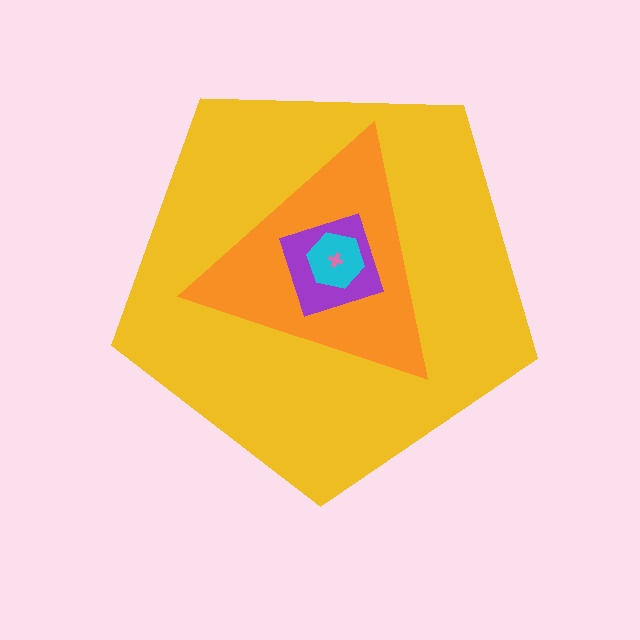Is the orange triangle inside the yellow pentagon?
Yes.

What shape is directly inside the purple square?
The cyan hexagon.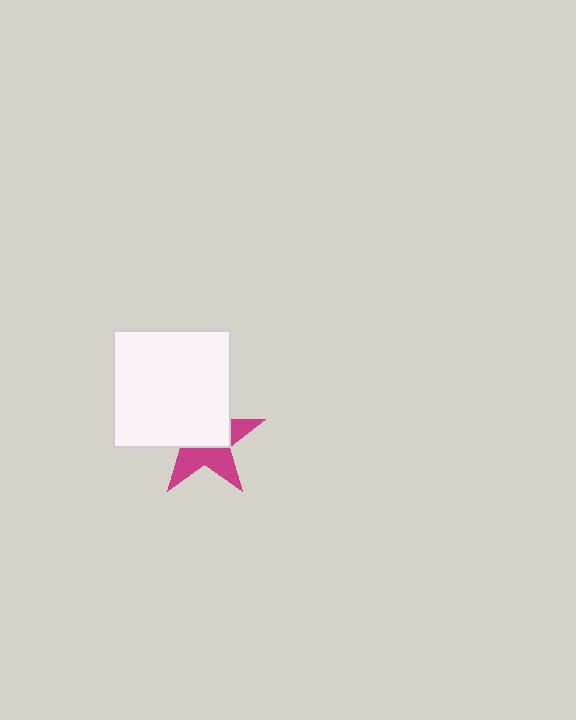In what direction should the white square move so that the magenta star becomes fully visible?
The white square should move toward the upper-left. That is the shortest direction to clear the overlap and leave the magenta star fully visible.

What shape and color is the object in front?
The object in front is a white square.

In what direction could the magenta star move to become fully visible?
The magenta star could move toward the lower-right. That would shift it out from behind the white square entirely.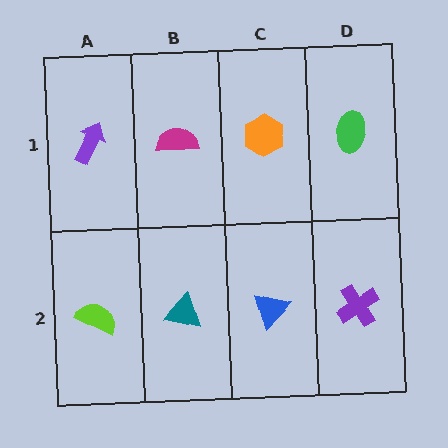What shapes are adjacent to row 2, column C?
An orange hexagon (row 1, column C), a teal triangle (row 2, column B), a purple cross (row 2, column D).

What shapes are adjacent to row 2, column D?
A green ellipse (row 1, column D), a blue triangle (row 2, column C).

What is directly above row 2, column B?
A magenta semicircle.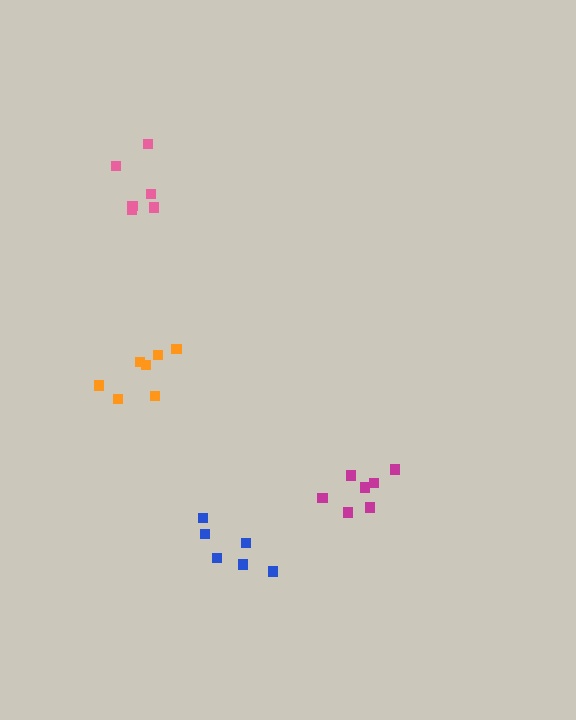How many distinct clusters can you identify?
There are 4 distinct clusters.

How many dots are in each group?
Group 1: 7 dots, Group 2: 7 dots, Group 3: 6 dots, Group 4: 6 dots (26 total).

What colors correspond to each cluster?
The clusters are colored: orange, magenta, pink, blue.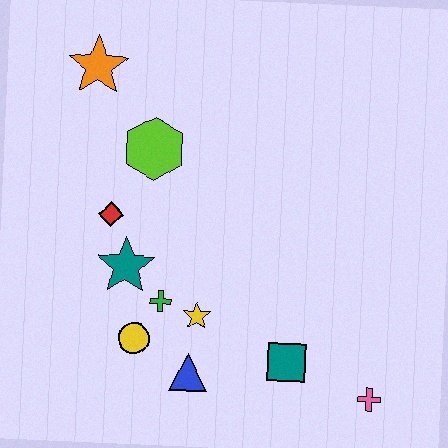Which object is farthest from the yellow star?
The orange star is farthest from the yellow star.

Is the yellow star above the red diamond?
No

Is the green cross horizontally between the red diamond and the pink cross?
Yes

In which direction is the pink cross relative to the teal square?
The pink cross is to the right of the teal square.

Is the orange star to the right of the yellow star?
No